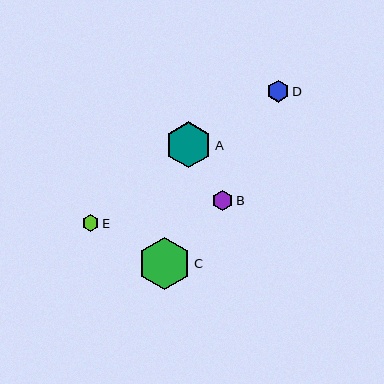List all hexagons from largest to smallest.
From largest to smallest: C, A, D, B, E.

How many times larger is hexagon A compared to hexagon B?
Hexagon A is approximately 2.2 times the size of hexagon B.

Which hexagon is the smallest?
Hexagon E is the smallest with a size of approximately 17 pixels.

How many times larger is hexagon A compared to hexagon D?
Hexagon A is approximately 2.1 times the size of hexagon D.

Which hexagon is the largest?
Hexagon C is the largest with a size of approximately 53 pixels.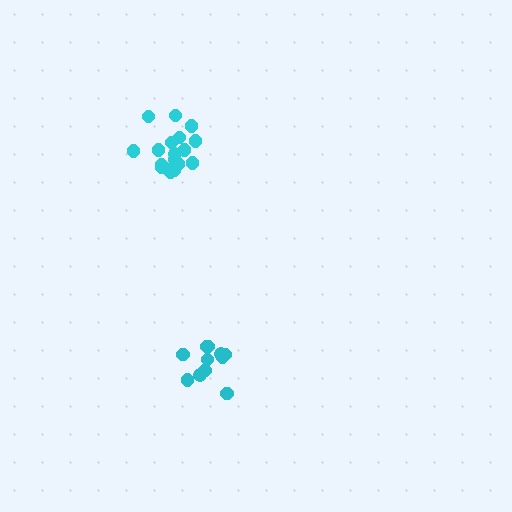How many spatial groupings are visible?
There are 2 spatial groupings.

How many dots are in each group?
Group 1: 18 dots, Group 2: 12 dots (30 total).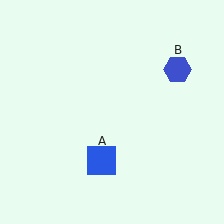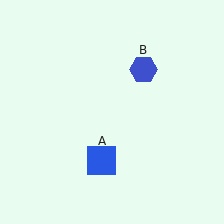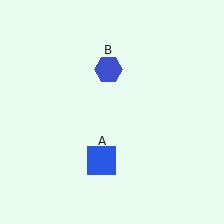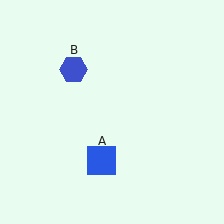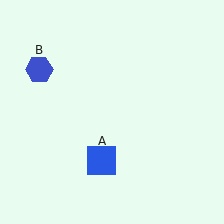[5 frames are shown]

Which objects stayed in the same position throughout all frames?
Blue square (object A) remained stationary.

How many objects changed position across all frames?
1 object changed position: blue hexagon (object B).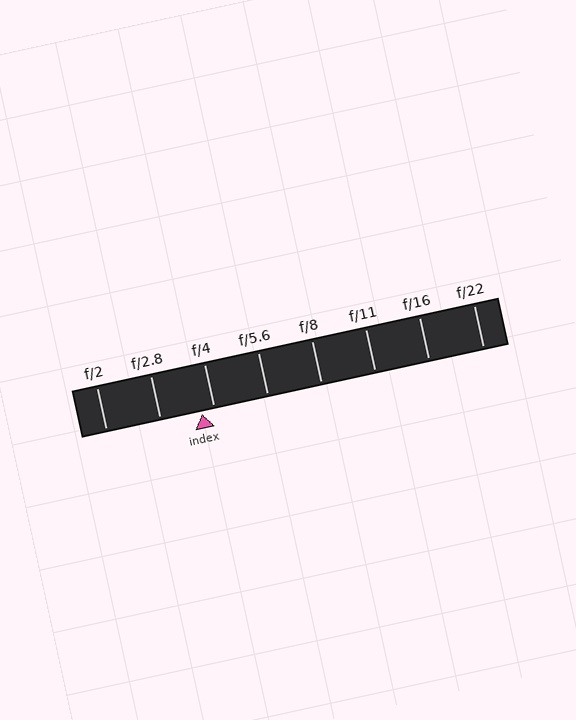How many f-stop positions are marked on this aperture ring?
There are 8 f-stop positions marked.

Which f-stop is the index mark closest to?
The index mark is closest to f/4.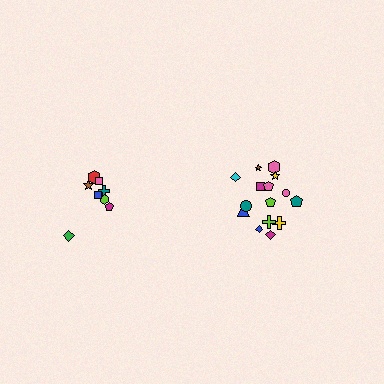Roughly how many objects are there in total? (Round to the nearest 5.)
Roughly 25 objects in total.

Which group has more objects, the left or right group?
The right group.